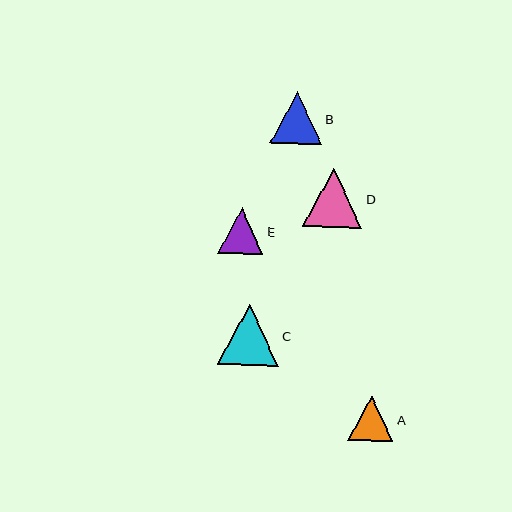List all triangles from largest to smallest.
From largest to smallest: C, D, B, E, A.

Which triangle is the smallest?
Triangle A is the smallest with a size of approximately 45 pixels.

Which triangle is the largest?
Triangle C is the largest with a size of approximately 61 pixels.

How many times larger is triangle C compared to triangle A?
Triangle C is approximately 1.4 times the size of triangle A.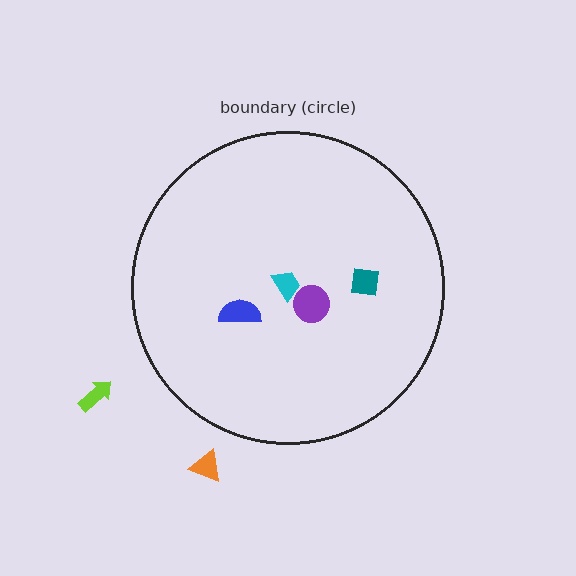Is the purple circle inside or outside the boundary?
Inside.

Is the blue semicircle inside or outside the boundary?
Inside.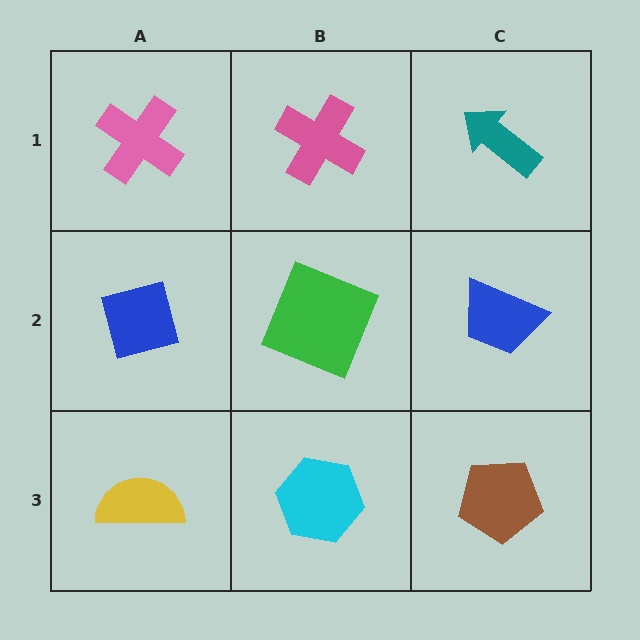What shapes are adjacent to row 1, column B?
A green square (row 2, column B), a pink cross (row 1, column A), a teal arrow (row 1, column C).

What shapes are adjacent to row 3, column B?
A green square (row 2, column B), a yellow semicircle (row 3, column A), a brown pentagon (row 3, column C).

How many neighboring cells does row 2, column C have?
3.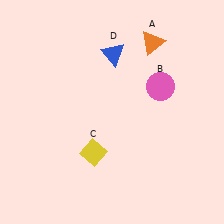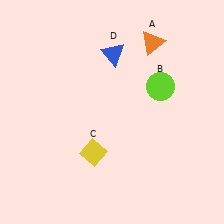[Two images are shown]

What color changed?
The circle (B) changed from pink in Image 1 to lime in Image 2.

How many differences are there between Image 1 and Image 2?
There is 1 difference between the two images.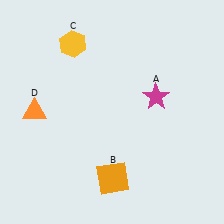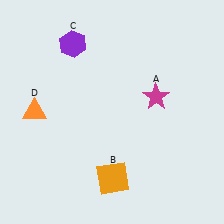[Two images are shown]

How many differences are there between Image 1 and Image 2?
There is 1 difference between the two images.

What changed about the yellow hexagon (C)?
In Image 1, C is yellow. In Image 2, it changed to purple.